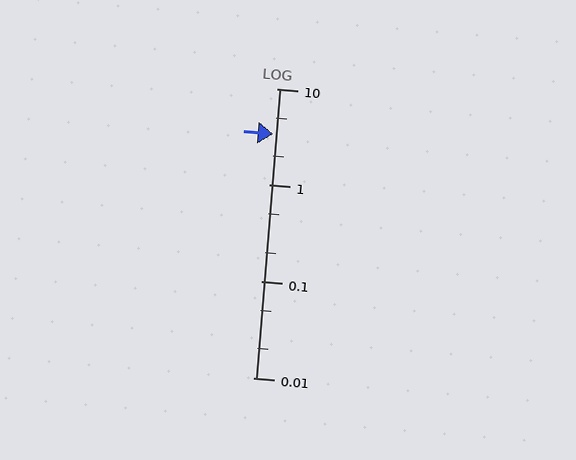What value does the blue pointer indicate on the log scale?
The pointer indicates approximately 3.4.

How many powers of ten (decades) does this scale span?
The scale spans 3 decades, from 0.01 to 10.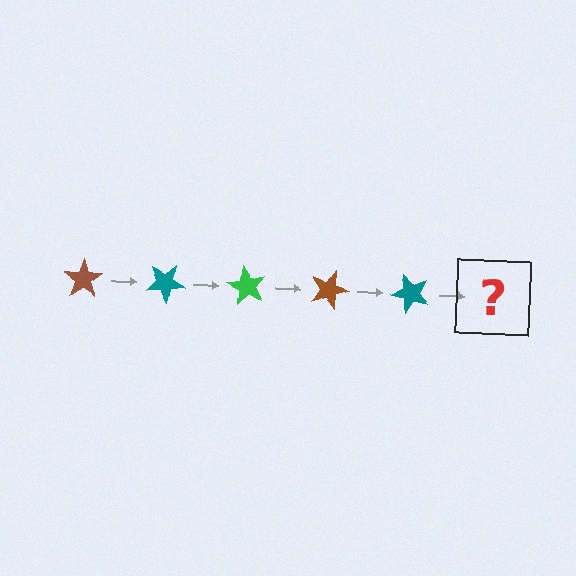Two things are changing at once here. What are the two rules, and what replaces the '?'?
The two rules are that it rotates 30 degrees each step and the color cycles through brown, teal, and green. The '?' should be a green star, rotated 150 degrees from the start.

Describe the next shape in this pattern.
It should be a green star, rotated 150 degrees from the start.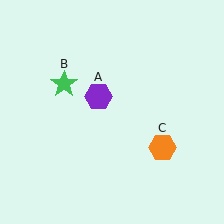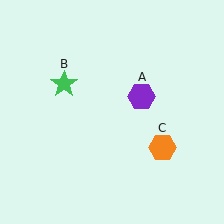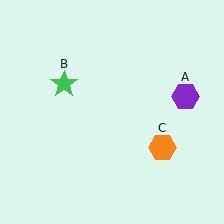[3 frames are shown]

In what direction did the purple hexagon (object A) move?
The purple hexagon (object A) moved right.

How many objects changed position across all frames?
1 object changed position: purple hexagon (object A).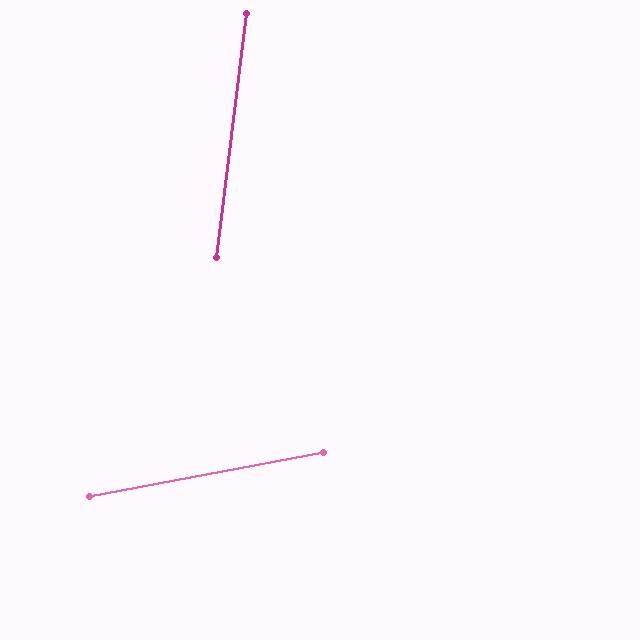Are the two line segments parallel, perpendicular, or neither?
Neither parallel nor perpendicular — they differ by about 72°.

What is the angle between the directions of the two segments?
Approximately 72 degrees.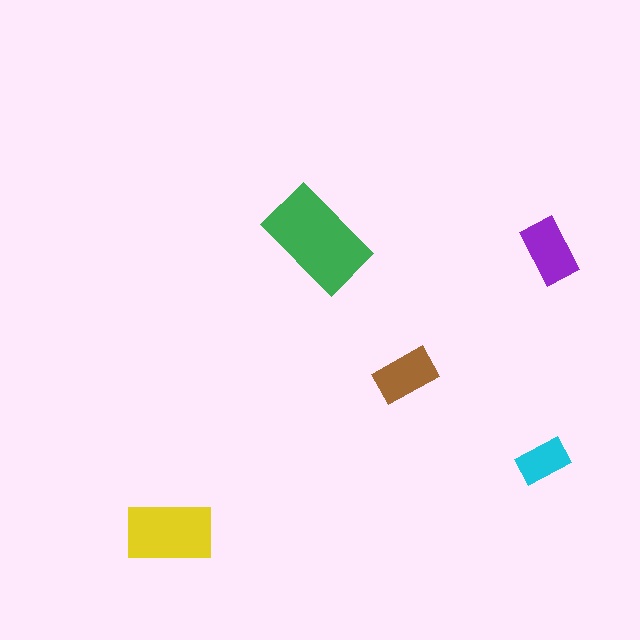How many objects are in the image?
There are 5 objects in the image.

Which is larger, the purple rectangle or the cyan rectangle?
The purple one.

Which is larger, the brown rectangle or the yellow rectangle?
The yellow one.